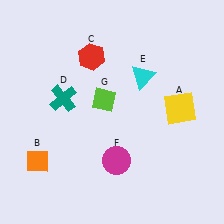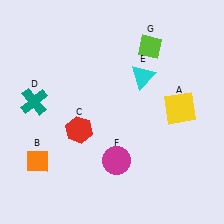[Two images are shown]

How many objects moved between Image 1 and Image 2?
3 objects moved between the two images.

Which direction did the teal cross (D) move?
The teal cross (D) moved left.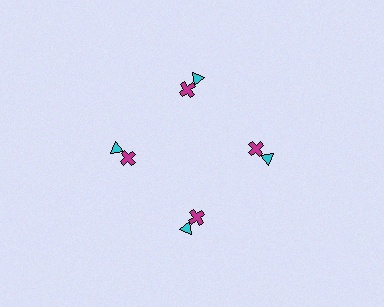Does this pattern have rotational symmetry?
Yes, this pattern has 4-fold rotational symmetry. It looks the same after rotating 90 degrees around the center.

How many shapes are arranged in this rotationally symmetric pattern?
There are 8 shapes, arranged in 4 groups of 2.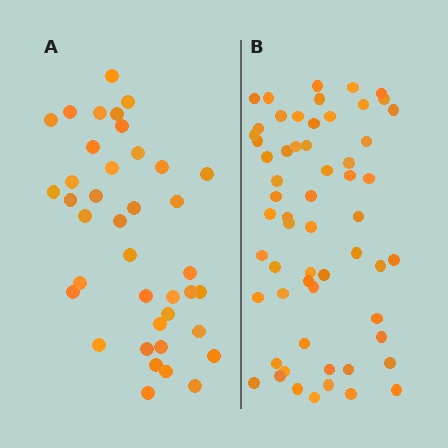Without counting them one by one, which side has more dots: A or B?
Region B (the right region) has more dots.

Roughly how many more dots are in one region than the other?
Region B has approximately 20 more dots than region A.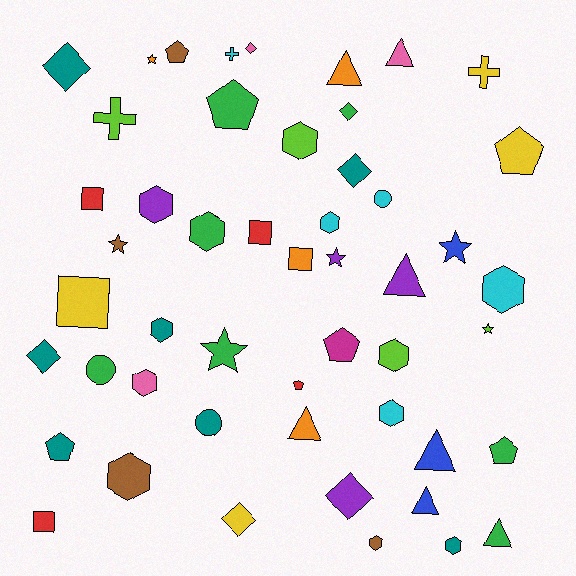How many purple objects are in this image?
There are 4 purple objects.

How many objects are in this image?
There are 50 objects.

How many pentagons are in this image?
There are 7 pentagons.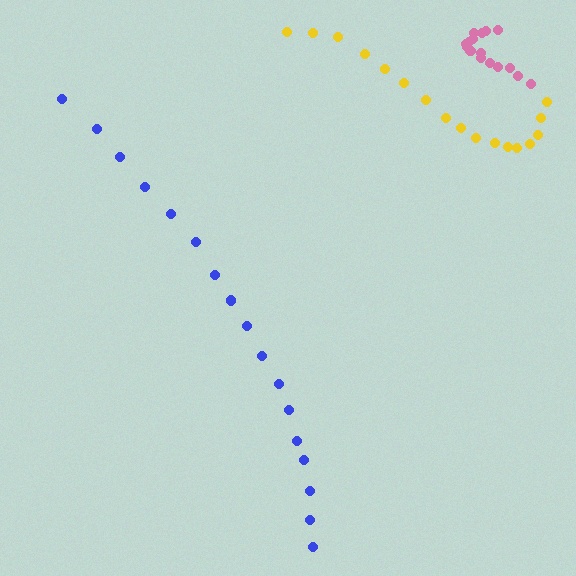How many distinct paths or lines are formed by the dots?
There are 3 distinct paths.